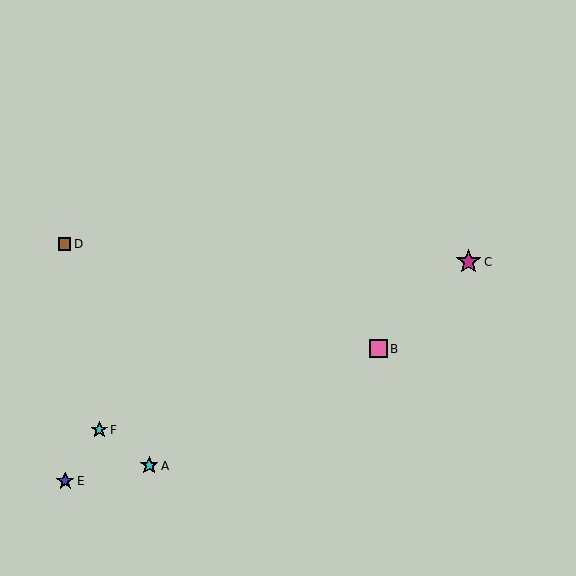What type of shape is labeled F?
Shape F is a cyan star.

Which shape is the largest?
The magenta star (labeled C) is the largest.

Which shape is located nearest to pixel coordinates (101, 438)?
The cyan star (labeled F) at (99, 430) is nearest to that location.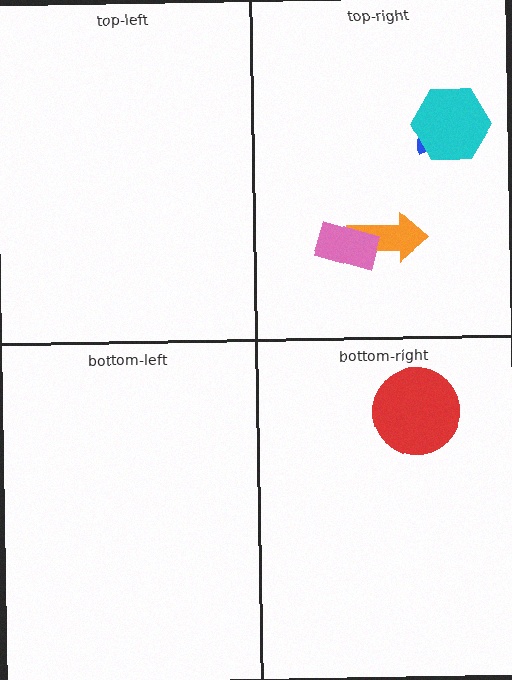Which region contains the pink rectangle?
The top-right region.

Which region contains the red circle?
The bottom-right region.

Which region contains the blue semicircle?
The top-right region.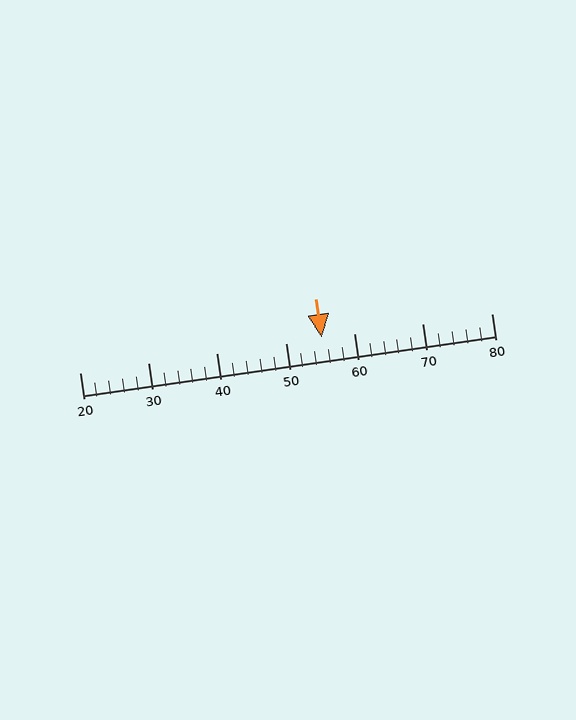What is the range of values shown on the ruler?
The ruler shows values from 20 to 80.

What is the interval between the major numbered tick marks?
The major tick marks are spaced 10 units apart.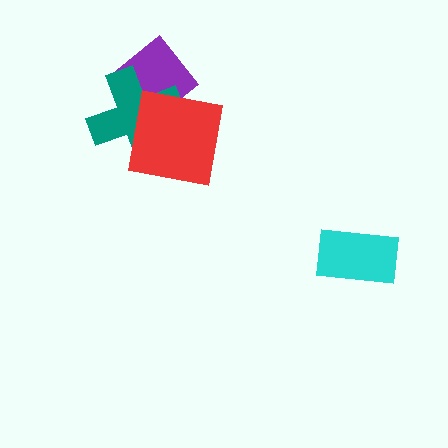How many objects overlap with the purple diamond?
2 objects overlap with the purple diamond.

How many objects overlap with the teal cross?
2 objects overlap with the teal cross.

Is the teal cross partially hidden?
Yes, it is partially covered by another shape.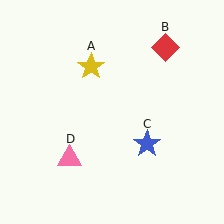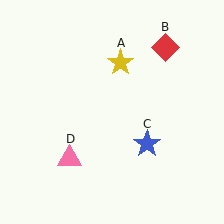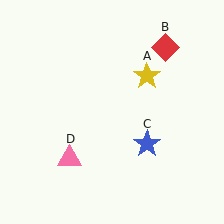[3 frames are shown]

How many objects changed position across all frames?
1 object changed position: yellow star (object A).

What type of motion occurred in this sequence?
The yellow star (object A) rotated clockwise around the center of the scene.